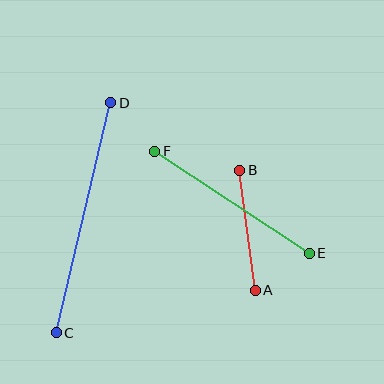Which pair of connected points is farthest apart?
Points C and D are farthest apart.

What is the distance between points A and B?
The distance is approximately 121 pixels.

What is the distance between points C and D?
The distance is approximately 236 pixels.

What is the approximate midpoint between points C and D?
The midpoint is at approximately (84, 218) pixels.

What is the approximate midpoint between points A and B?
The midpoint is at approximately (247, 230) pixels.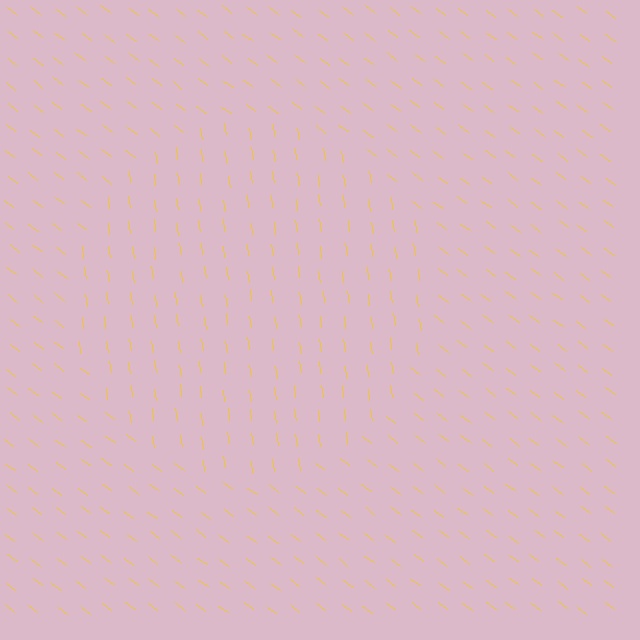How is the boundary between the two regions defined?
The boundary is defined purely by a change in line orientation (approximately 45 degrees difference). All lines are the same color and thickness.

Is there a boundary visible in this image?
Yes, there is a texture boundary formed by a change in line orientation.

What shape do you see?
I see a circle.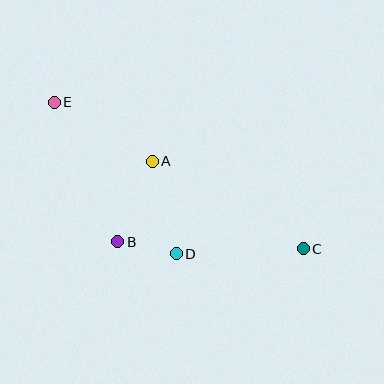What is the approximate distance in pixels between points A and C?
The distance between A and C is approximately 175 pixels.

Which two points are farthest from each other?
Points C and E are farthest from each other.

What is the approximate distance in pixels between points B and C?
The distance between B and C is approximately 186 pixels.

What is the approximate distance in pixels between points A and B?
The distance between A and B is approximately 87 pixels.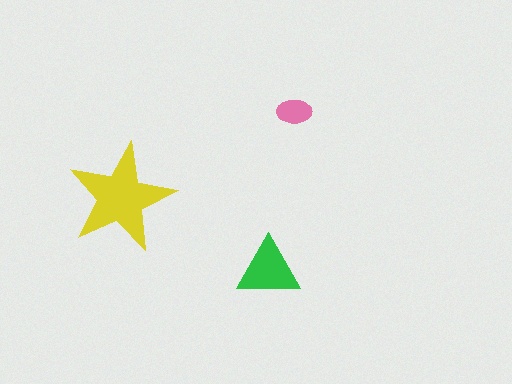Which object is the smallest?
The pink ellipse.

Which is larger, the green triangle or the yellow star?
The yellow star.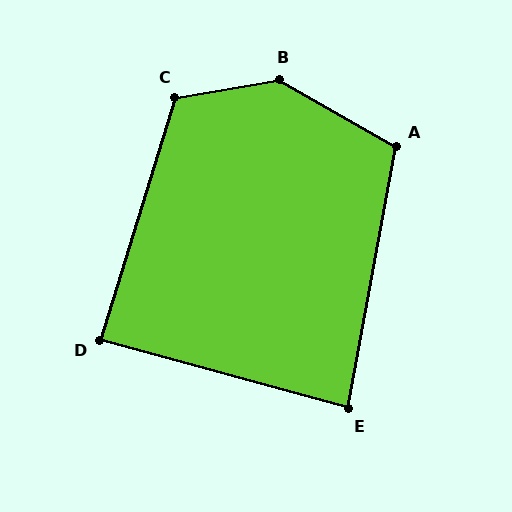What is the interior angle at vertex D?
Approximately 88 degrees (approximately right).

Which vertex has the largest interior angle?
B, at approximately 140 degrees.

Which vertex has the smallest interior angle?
E, at approximately 85 degrees.